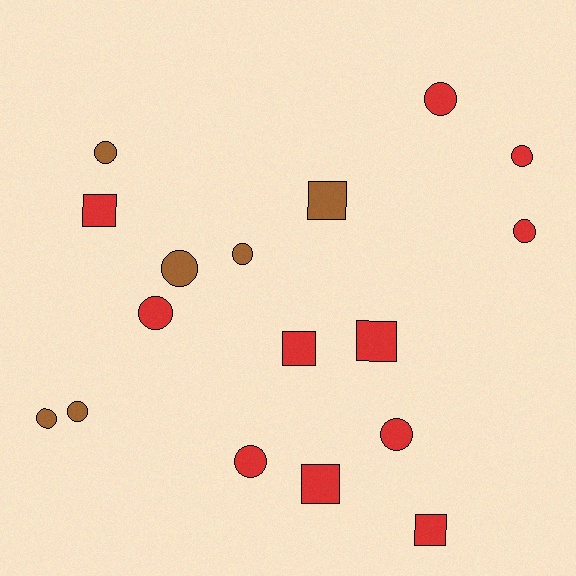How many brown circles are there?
There are 5 brown circles.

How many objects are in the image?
There are 17 objects.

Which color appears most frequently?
Red, with 11 objects.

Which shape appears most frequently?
Circle, with 11 objects.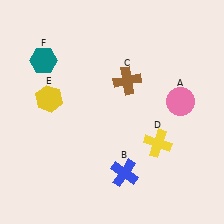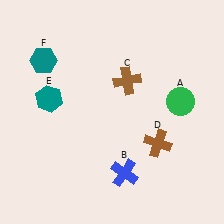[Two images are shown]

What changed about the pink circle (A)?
In Image 1, A is pink. In Image 2, it changed to green.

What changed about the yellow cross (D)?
In Image 1, D is yellow. In Image 2, it changed to brown.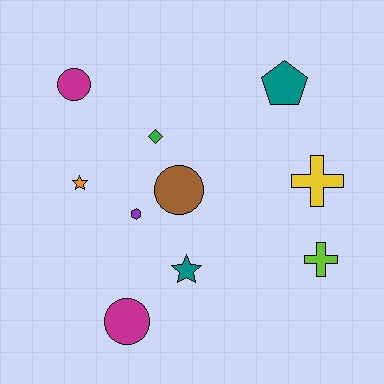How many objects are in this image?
There are 10 objects.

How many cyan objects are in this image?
There are no cyan objects.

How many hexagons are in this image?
There is 1 hexagon.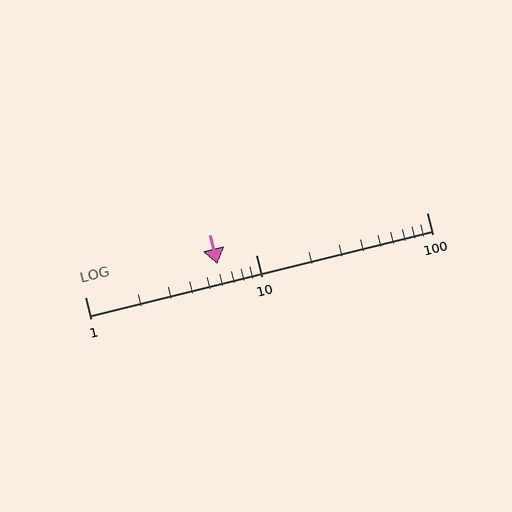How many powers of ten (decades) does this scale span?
The scale spans 2 decades, from 1 to 100.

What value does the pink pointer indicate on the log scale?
The pointer indicates approximately 6.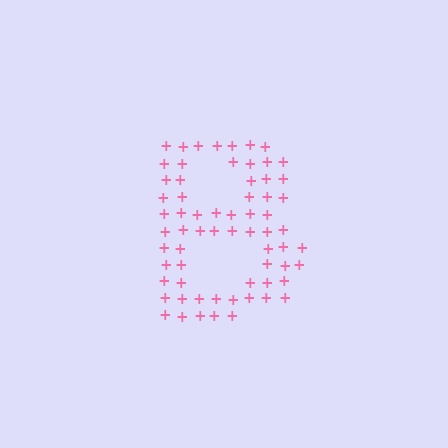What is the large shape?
The large shape is the letter B.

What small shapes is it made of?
It is made of small plus signs.